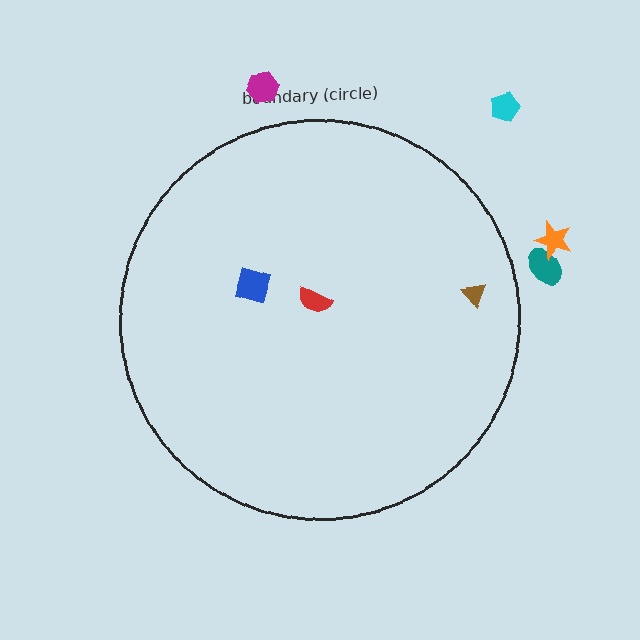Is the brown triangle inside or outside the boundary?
Inside.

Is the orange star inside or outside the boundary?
Outside.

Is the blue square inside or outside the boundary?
Inside.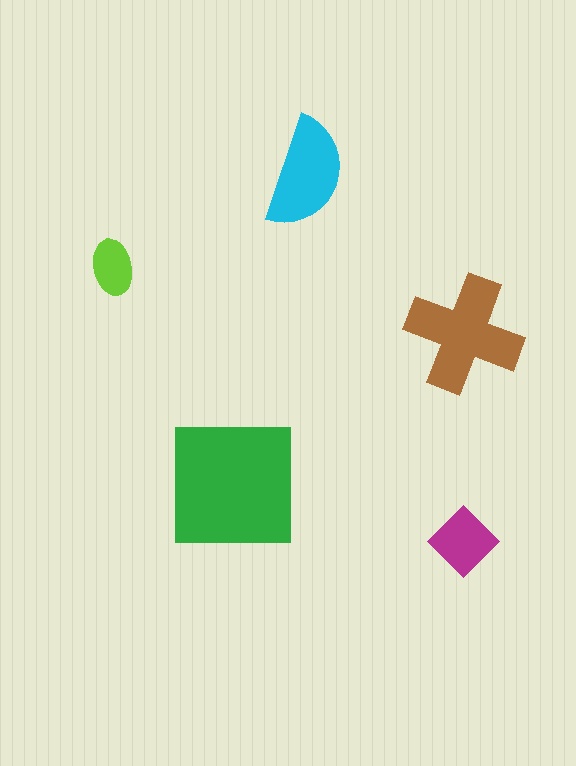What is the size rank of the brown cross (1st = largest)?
2nd.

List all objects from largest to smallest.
The green square, the brown cross, the cyan semicircle, the magenta diamond, the lime ellipse.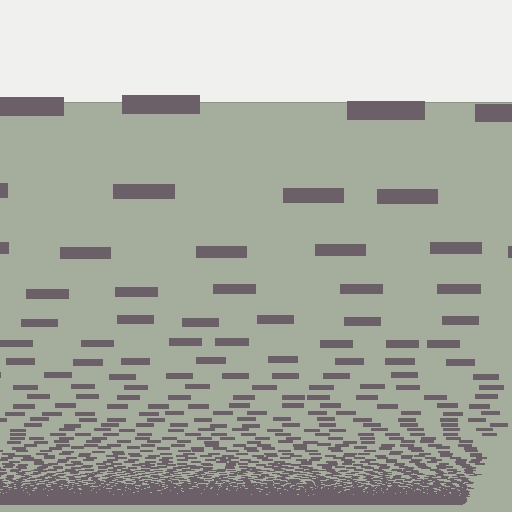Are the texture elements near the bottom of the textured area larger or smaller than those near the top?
Smaller. The gradient is inverted — elements near the bottom are smaller and denser.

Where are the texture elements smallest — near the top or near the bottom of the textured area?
Near the bottom.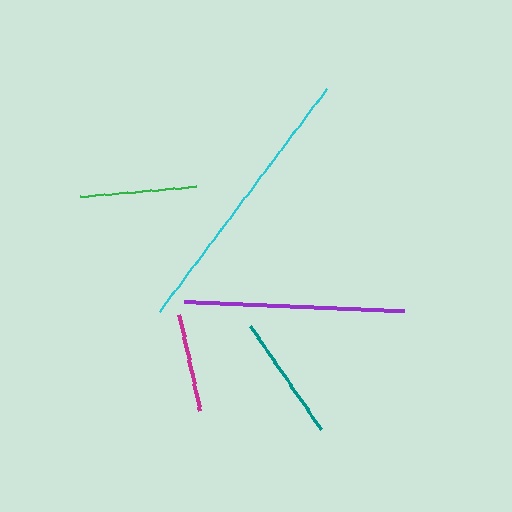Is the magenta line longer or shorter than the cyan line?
The cyan line is longer than the magenta line.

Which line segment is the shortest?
The magenta line is the shortest at approximately 98 pixels.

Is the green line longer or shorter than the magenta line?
The green line is longer than the magenta line.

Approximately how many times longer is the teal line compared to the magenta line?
The teal line is approximately 1.3 times the length of the magenta line.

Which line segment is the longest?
The cyan line is the longest at approximately 279 pixels.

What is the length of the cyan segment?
The cyan segment is approximately 279 pixels long.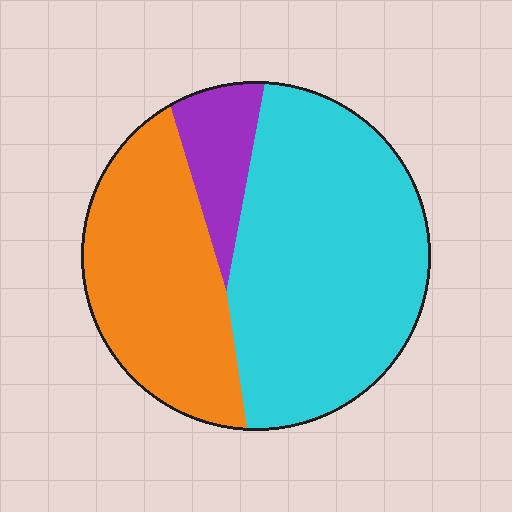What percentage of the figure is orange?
Orange takes up about one third (1/3) of the figure.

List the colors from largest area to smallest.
From largest to smallest: cyan, orange, purple.